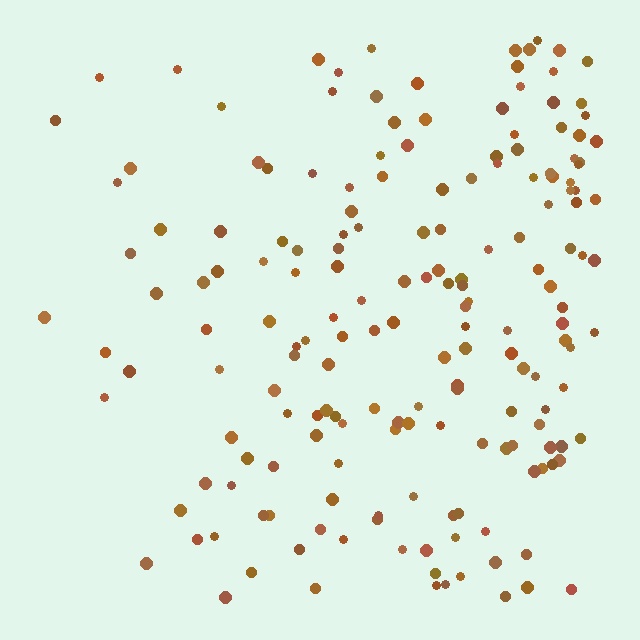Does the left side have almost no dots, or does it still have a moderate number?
Still a moderate number, just noticeably fewer than the right.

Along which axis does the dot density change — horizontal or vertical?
Horizontal.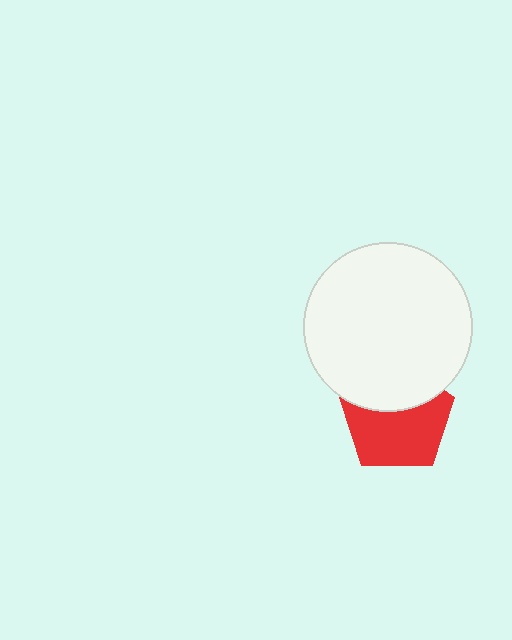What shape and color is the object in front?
The object in front is a white circle.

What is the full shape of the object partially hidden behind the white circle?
The partially hidden object is a red pentagon.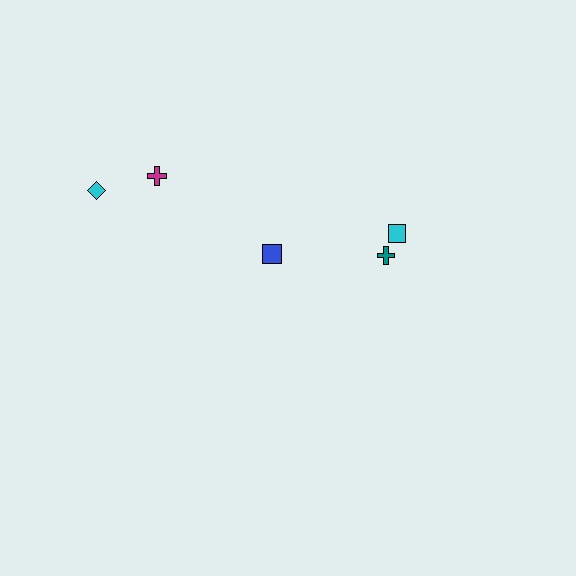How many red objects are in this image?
There are no red objects.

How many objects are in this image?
There are 5 objects.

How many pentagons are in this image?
There are no pentagons.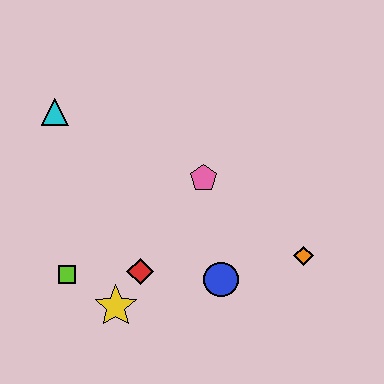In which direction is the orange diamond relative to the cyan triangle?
The orange diamond is to the right of the cyan triangle.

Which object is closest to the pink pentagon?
The blue circle is closest to the pink pentagon.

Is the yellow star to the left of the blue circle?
Yes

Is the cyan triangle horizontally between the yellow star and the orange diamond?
No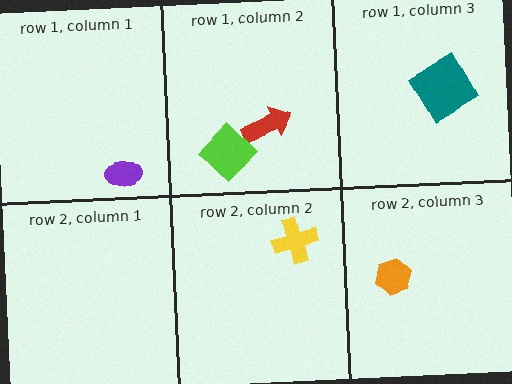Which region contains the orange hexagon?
The row 2, column 3 region.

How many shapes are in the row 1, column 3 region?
1.